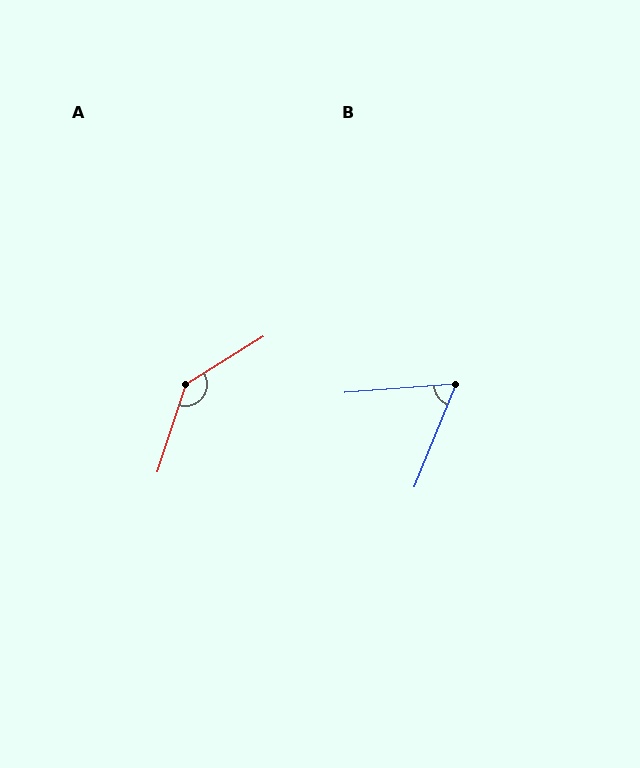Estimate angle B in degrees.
Approximately 63 degrees.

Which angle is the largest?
A, at approximately 140 degrees.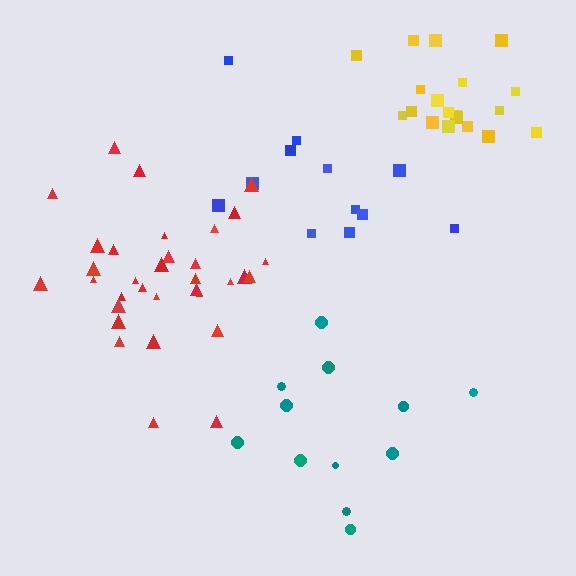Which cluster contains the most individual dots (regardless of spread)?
Red (33).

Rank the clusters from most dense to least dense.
yellow, red, blue, teal.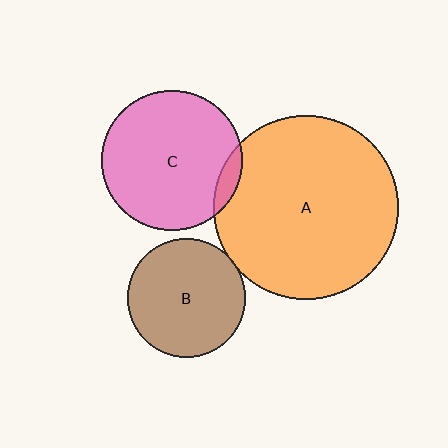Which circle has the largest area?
Circle A (orange).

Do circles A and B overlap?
Yes.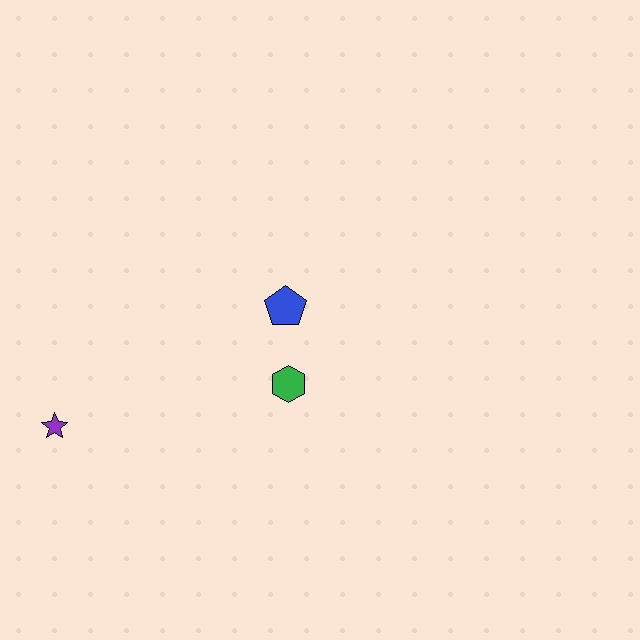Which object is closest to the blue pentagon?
The green hexagon is closest to the blue pentagon.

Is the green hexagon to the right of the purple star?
Yes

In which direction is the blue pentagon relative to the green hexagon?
The blue pentagon is above the green hexagon.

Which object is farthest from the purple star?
The blue pentagon is farthest from the purple star.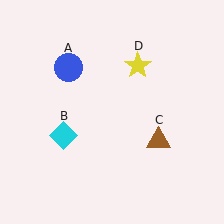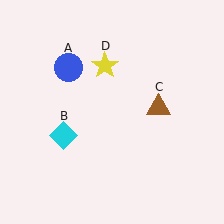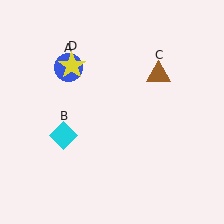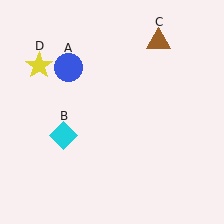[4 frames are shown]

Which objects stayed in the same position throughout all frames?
Blue circle (object A) and cyan diamond (object B) remained stationary.